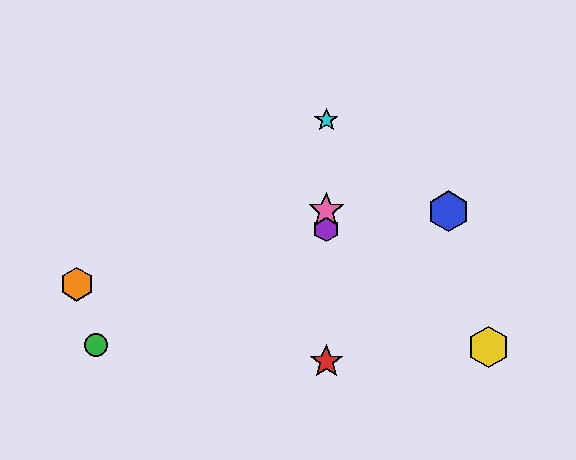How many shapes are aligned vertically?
4 shapes (the red star, the purple hexagon, the cyan star, the pink star) are aligned vertically.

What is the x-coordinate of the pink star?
The pink star is at x≈326.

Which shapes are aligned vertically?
The red star, the purple hexagon, the cyan star, the pink star are aligned vertically.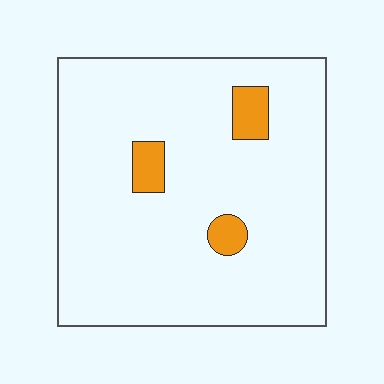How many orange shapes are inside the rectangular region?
3.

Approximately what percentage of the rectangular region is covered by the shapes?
Approximately 5%.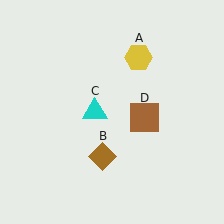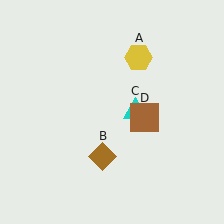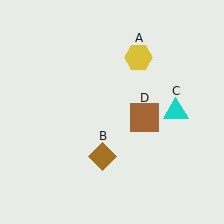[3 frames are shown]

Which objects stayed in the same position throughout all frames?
Yellow hexagon (object A) and brown diamond (object B) and brown square (object D) remained stationary.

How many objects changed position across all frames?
1 object changed position: cyan triangle (object C).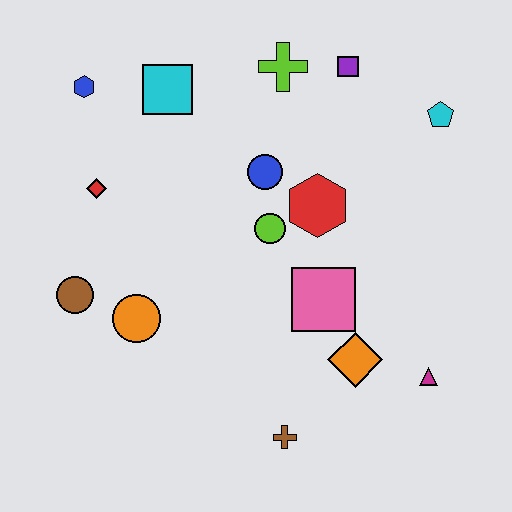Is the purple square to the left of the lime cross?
No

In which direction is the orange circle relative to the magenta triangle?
The orange circle is to the left of the magenta triangle.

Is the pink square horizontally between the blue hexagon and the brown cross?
No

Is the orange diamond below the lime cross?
Yes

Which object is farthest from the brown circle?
The cyan pentagon is farthest from the brown circle.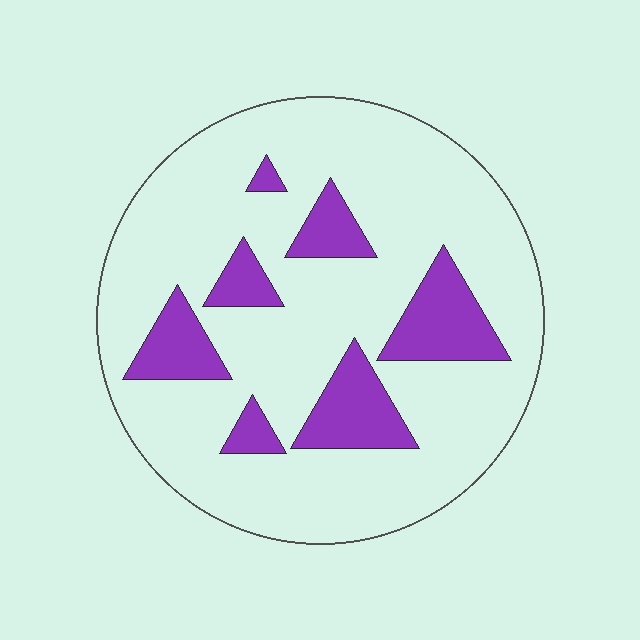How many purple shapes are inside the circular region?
7.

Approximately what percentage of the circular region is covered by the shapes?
Approximately 20%.